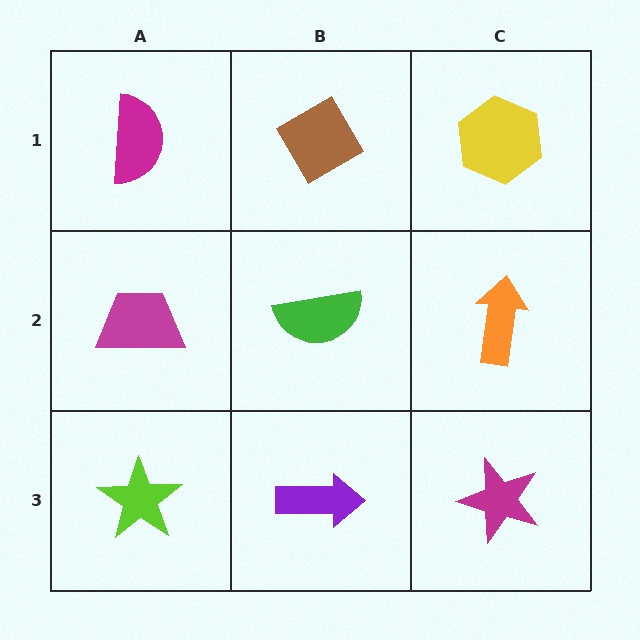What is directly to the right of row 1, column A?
A brown diamond.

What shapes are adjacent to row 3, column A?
A magenta trapezoid (row 2, column A), a purple arrow (row 3, column B).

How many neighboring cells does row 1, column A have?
2.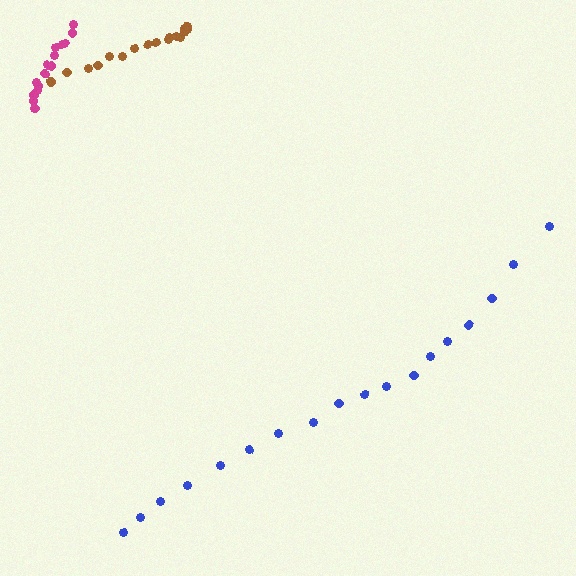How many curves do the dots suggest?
There are 3 distinct paths.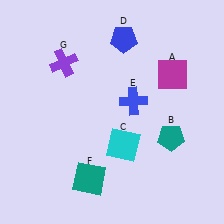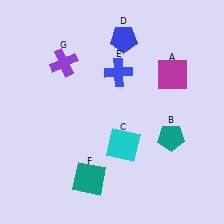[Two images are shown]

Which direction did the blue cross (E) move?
The blue cross (E) moved up.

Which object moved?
The blue cross (E) moved up.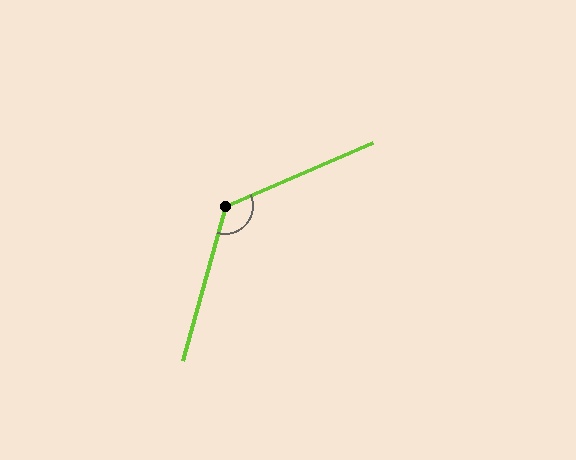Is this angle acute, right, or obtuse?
It is obtuse.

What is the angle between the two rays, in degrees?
Approximately 129 degrees.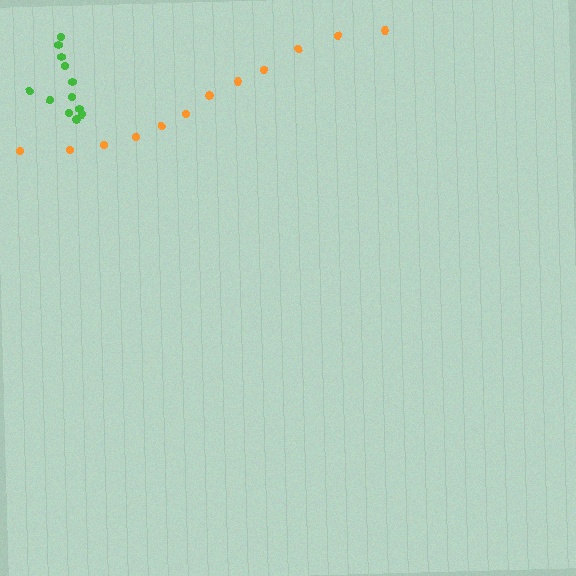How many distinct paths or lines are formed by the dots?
There are 2 distinct paths.